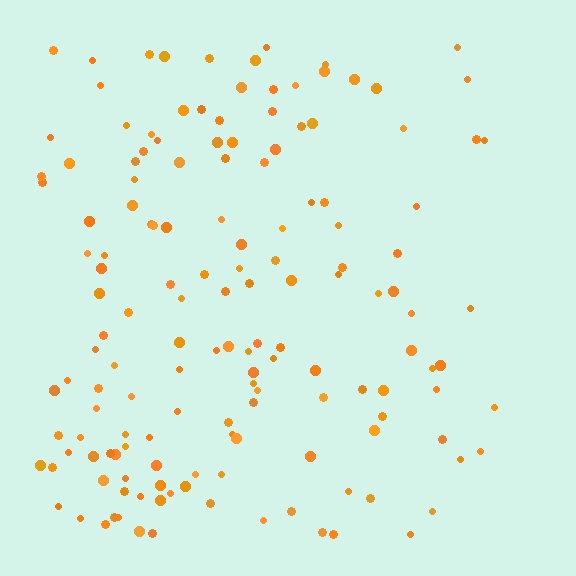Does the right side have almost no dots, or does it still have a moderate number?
Still a moderate number, just noticeably fewer than the left.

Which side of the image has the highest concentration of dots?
The left.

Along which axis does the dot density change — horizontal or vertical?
Horizontal.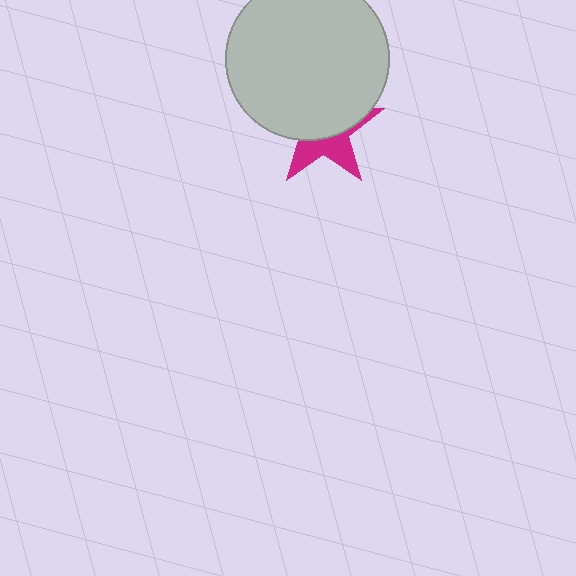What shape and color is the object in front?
The object in front is a light gray circle.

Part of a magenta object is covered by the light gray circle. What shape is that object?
It is a star.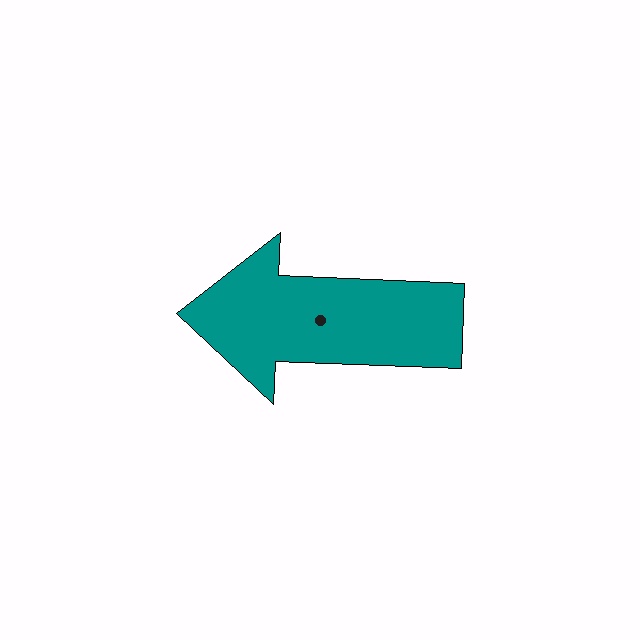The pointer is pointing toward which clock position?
Roughly 9 o'clock.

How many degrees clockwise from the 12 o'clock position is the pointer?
Approximately 272 degrees.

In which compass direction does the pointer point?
West.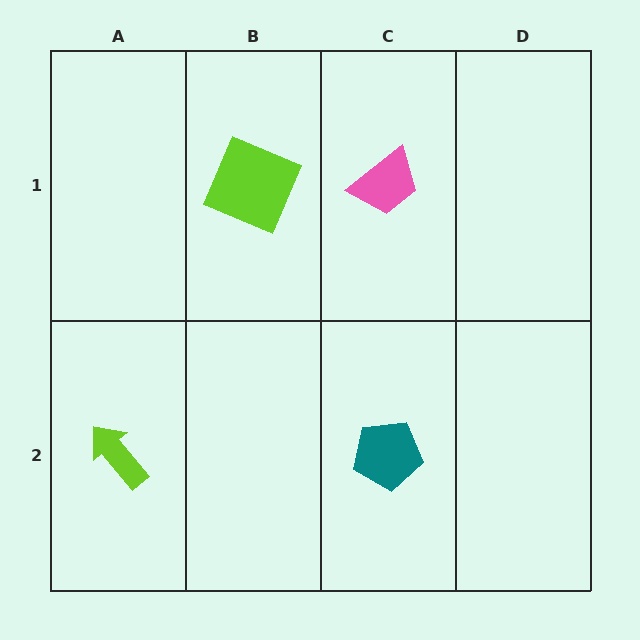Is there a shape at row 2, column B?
No, that cell is empty.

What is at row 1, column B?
A lime square.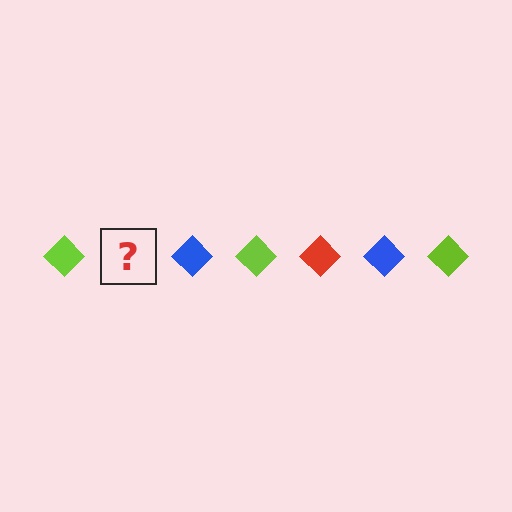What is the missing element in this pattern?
The missing element is a red diamond.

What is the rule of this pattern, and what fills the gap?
The rule is that the pattern cycles through lime, red, blue diamonds. The gap should be filled with a red diamond.